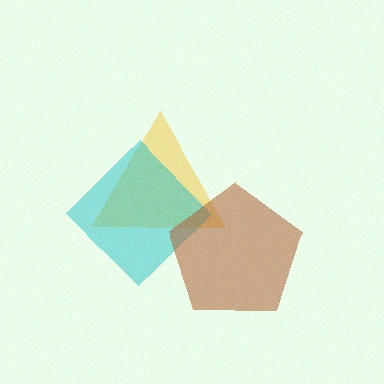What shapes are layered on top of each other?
The layered shapes are: a yellow triangle, a cyan diamond, a brown pentagon.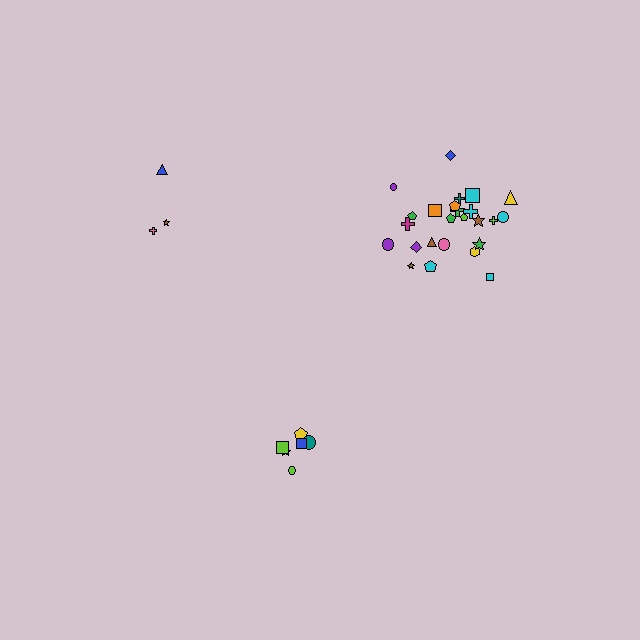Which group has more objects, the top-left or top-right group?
The top-right group.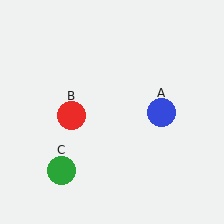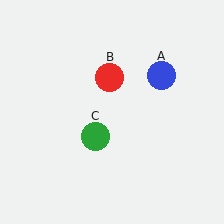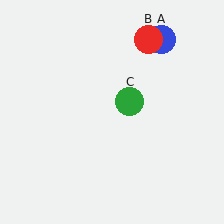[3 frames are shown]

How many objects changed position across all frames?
3 objects changed position: blue circle (object A), red circle (object B), green circle (object C).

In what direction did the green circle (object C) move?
The green circle (object C) moved up and to the right.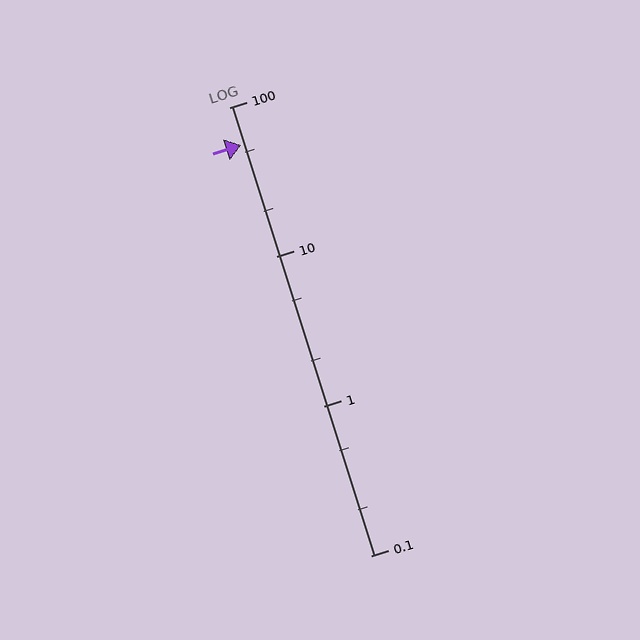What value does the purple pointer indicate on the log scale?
The pointer indicates approximately 56.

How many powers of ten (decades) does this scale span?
The scale spans 3 decades, from 0.1 to 100.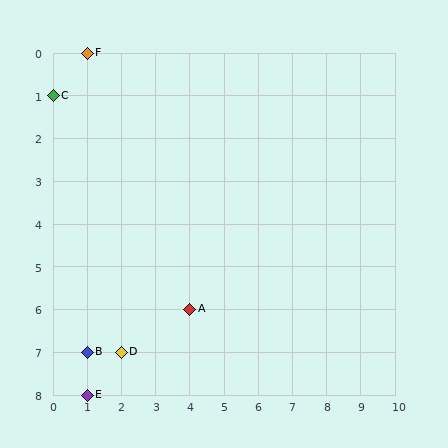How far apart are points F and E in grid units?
Points F and E are 8 rows apart.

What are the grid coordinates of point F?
Point F is at grid coordinates (1, 0).